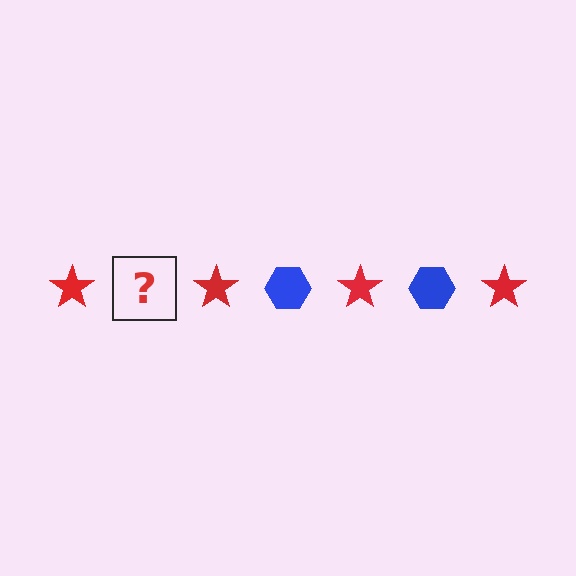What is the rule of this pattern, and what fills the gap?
The rule is that the pattern alternates between red star and blue hexagon. The gap should be filled with a blue hexagon.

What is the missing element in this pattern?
The missing element is a blue hexagon.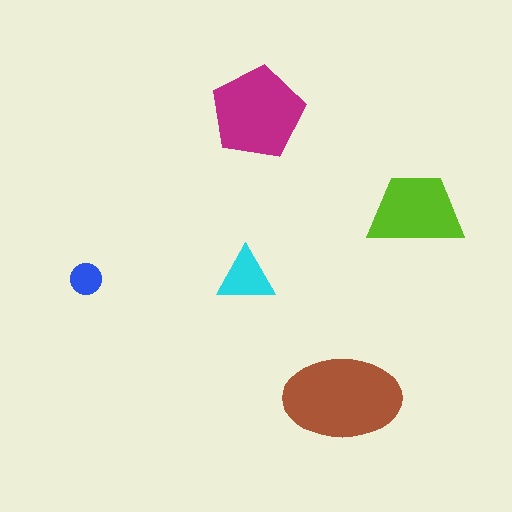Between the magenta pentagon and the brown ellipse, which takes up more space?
The brown ellipse.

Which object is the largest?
The brown ellipse.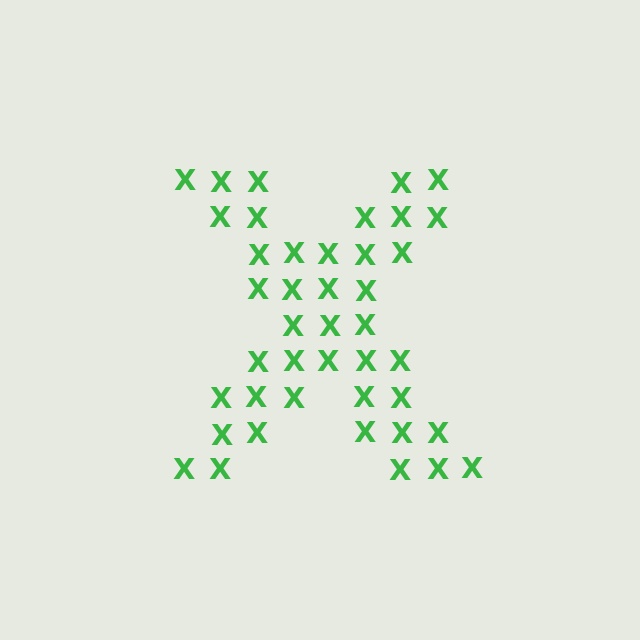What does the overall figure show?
The overall figure shows the letter X.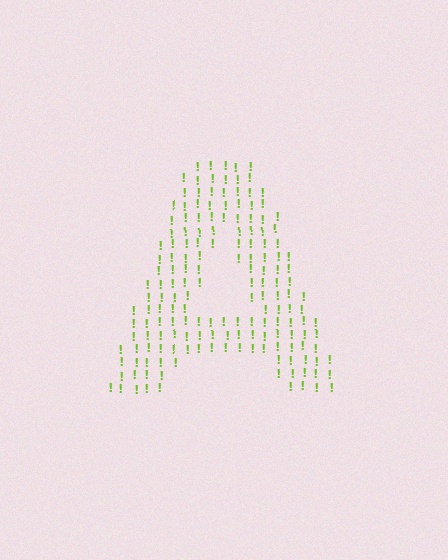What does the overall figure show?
The overall figure shows the letter A.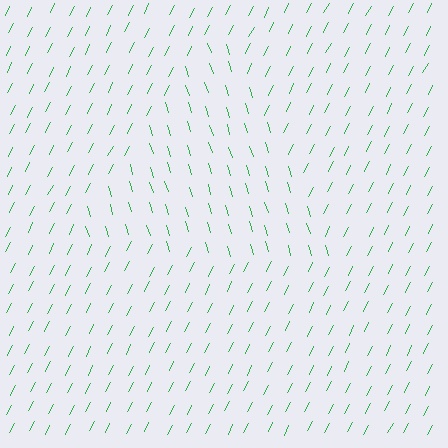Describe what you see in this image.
The image is filled with small green line segments. A triangle region in the image has lines oriented differently from the surrounding lines, creating a visible texture boundary.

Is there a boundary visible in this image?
Yes, there is a texture boundary formed by a change in line orientation.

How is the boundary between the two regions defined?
The boundary is defined purely by a change in line orientation (approximately 45 degrees difference). All lines are the same color and thickness.